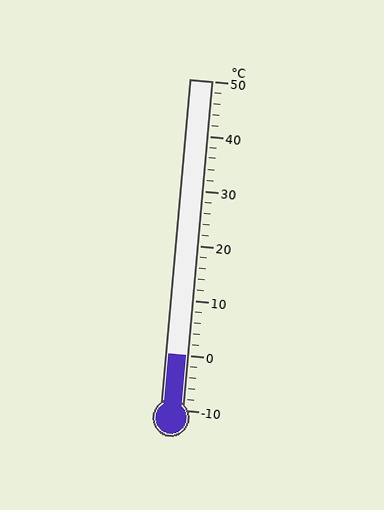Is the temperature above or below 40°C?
The temperature is below 40°C.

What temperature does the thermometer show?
The thermometer shows approximately 0°C.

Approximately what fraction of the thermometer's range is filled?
The thermometer is filled to approximately 15% of its range.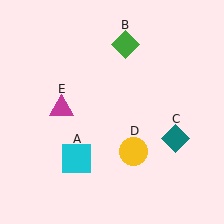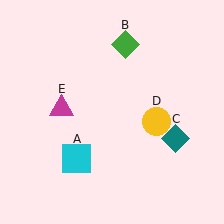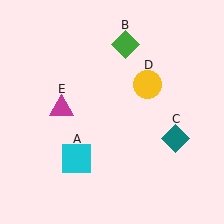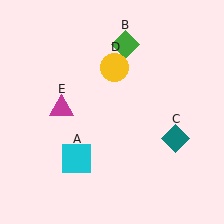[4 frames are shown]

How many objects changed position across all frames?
1 object changed position: yellow circle (object D).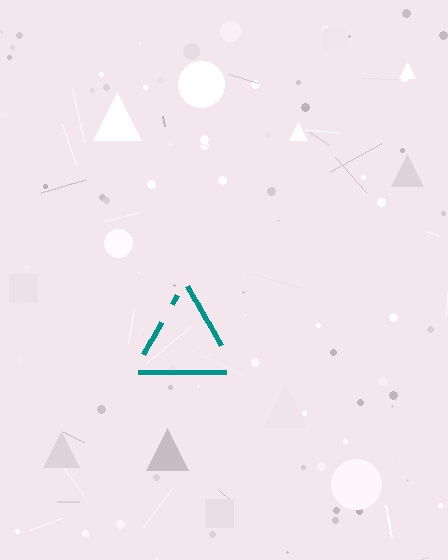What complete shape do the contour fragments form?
The contour fragments form a triangle.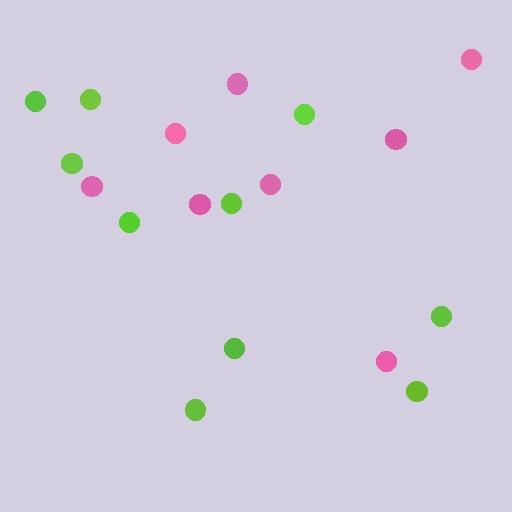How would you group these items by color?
There are 2 groups: one group of pink circles (8) and one group of lime circles (10).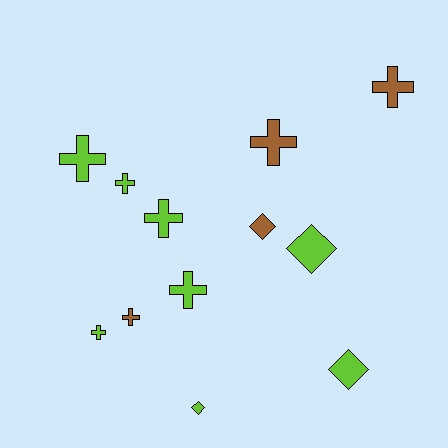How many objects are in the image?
There are 12 objects.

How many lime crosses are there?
There are 5 lime crosses.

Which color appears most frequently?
Lime, with 8 objects.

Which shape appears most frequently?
Cross, with 8 objects.